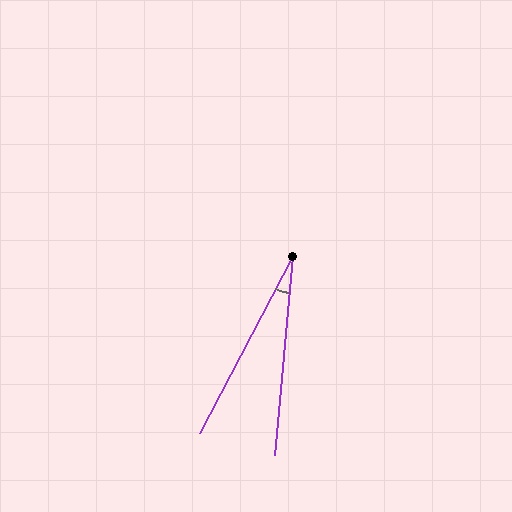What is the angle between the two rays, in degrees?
Approximately 23 degrees.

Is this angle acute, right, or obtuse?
It is acute.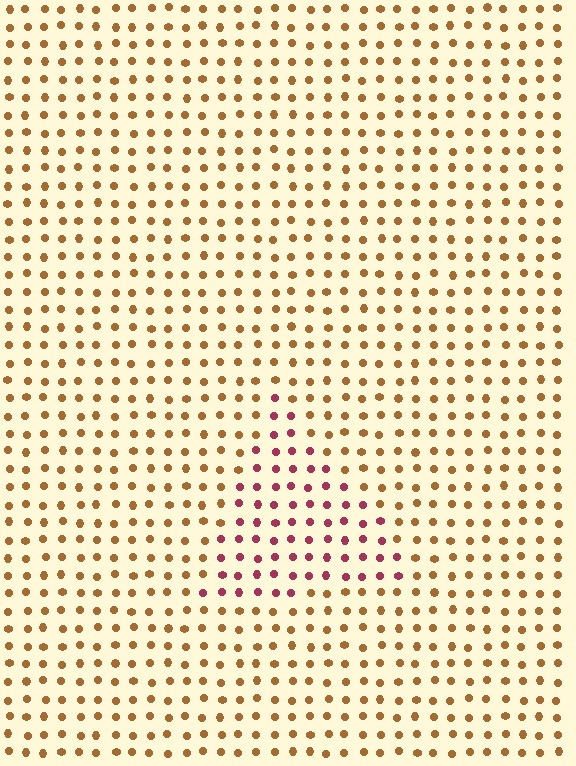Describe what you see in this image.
The image is filled with small brown elements in a uniform arrangement. A triangle-shaped region is visible where the elements are tinted to a slightly different hue, forming a subtle color boundary.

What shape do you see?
I see a triangle.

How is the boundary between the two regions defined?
The boundary is defined purely by a slight shift in hue (about 50 degrees). Spacing, size, and orientation are identical on both sides.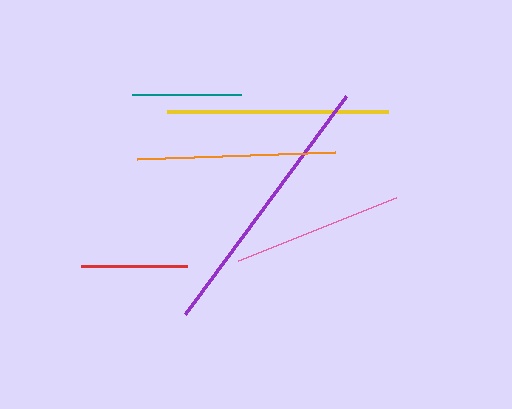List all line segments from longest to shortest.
From longest to shortest: purple, yellow, orange, pink, teal, red.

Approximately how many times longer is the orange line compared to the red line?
The orange line is approximately 1.9 times the length of the red line.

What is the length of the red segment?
The red segment is approximately 106 pixels long.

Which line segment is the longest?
The purple line is the longest at approximately 271 pixels.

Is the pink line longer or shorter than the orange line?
The orange line is longer than the pink line.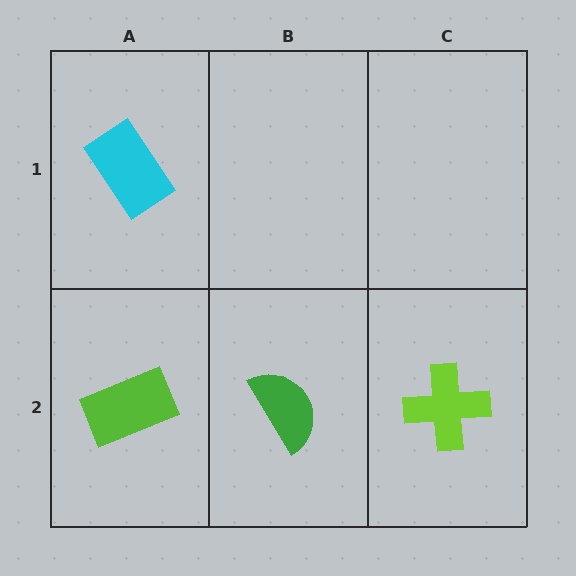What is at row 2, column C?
A lime cross.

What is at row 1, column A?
A cyan rectangle.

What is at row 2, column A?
A lime rectangle.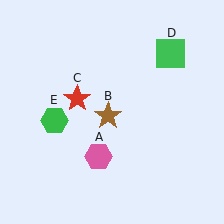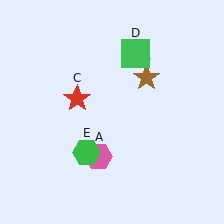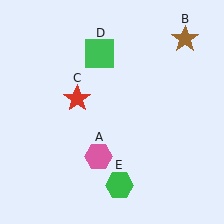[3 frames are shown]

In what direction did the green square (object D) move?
The green square (object D) moved left.